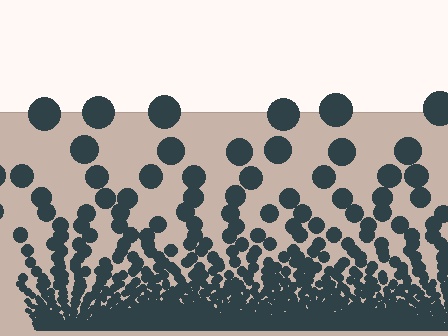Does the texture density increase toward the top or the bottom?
Density increases toward the bottom.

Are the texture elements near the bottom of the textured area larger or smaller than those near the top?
Smaller. The gradient is inverted — elements near the bottom are smaller and denser.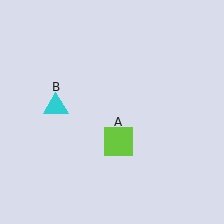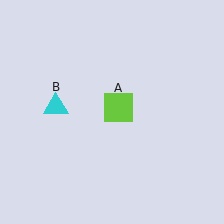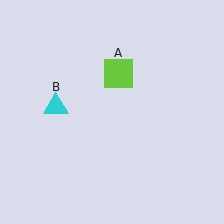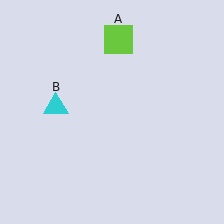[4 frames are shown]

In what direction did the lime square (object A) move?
The lime square (object A) moved up.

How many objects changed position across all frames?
1 object changed position: lime square (object A).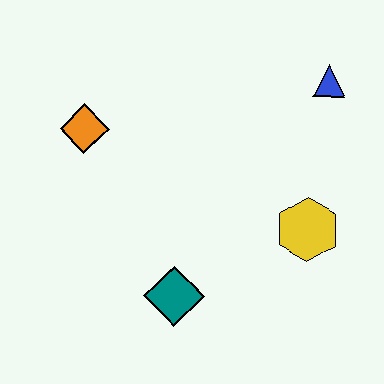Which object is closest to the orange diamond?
The teal diamond is closest to the orange diamond.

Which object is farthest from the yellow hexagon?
The orange diamond is farthest from the yellow hexagon.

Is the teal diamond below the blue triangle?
Yes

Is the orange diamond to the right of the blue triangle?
No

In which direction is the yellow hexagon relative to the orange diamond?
The yellow hexagon is to the right of the orange diamond.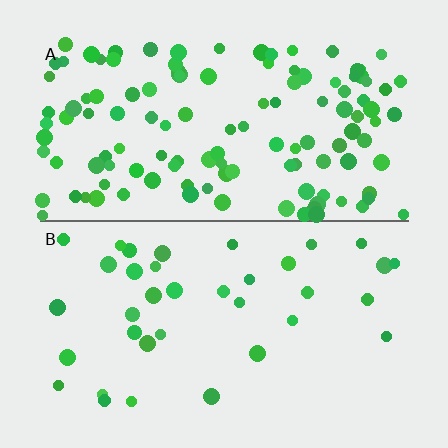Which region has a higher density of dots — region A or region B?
A (the top).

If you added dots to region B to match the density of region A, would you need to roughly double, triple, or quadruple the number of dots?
Approximately triple.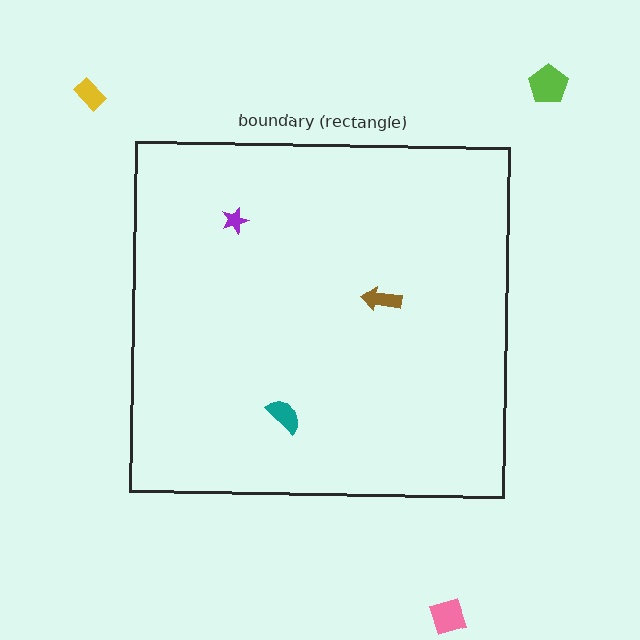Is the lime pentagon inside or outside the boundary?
Outside.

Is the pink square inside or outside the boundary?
Outside.